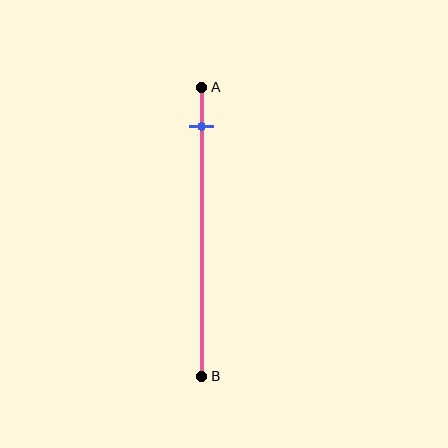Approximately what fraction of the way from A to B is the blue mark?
The blue mark is approximately 15% of the way from A to B.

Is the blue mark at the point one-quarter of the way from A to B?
No, the mark is at about 15% from A, not at the 25% one-quarter point.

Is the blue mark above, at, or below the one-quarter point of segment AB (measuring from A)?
The blue mark is above the one-quarter point of segment AB.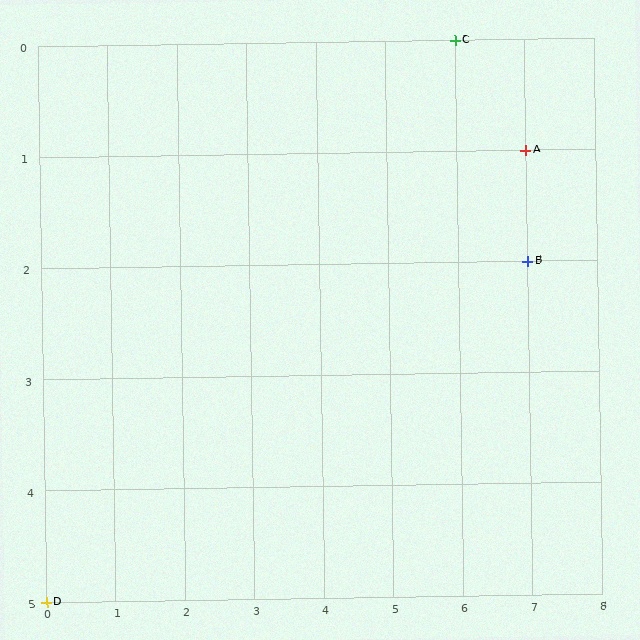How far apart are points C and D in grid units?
Points C and D are 6 columns and 5 rows apart (about 7.8 grid units diagonally).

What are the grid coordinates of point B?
Point B is at grid coordinates (7, 2).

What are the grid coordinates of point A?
Point A is at grid coordinates (7, 1).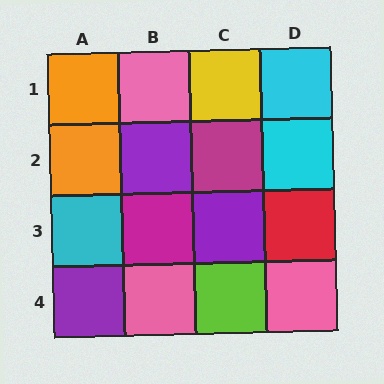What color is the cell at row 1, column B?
Pink.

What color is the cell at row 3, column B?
Magenta.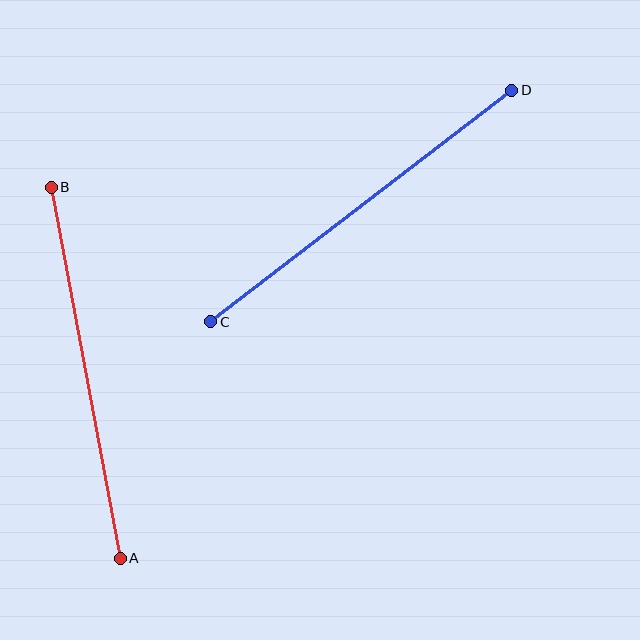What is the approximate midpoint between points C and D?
The midpoint is at approximately (361, 206) pixels.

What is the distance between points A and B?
The distance is approximately 377 pixels.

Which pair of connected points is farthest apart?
Points C and D are farthest apart.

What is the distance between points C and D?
The distance is approximately 380 pixels.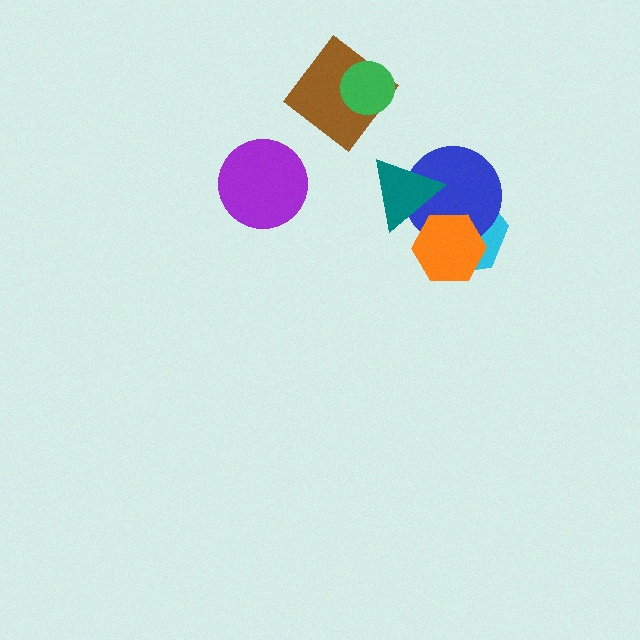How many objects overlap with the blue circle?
3 objects overlap with the blue circle.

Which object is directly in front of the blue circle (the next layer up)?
The orange hexagon is directly in front of the blue circle.